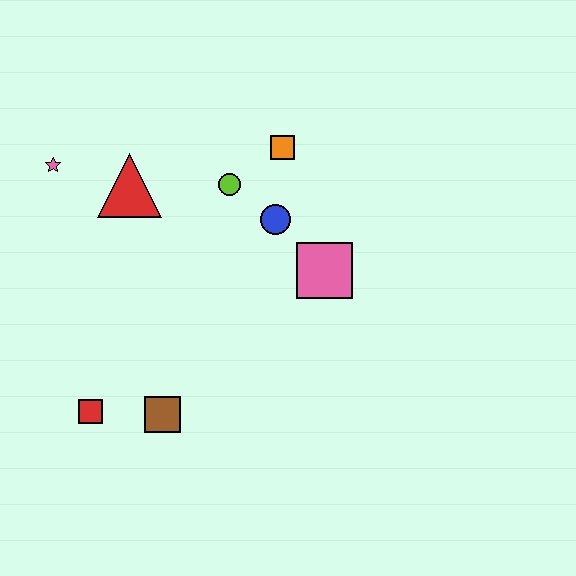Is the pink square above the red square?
Yes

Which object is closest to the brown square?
The red square is closest to the brown square.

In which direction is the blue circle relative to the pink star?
The blue circle is to the right of the pink star.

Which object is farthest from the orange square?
The red square is farthest from the orange square.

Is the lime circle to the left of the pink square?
Yes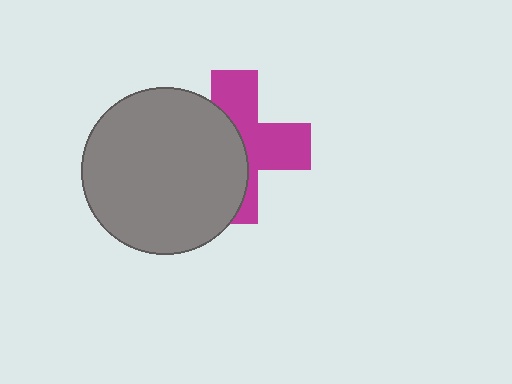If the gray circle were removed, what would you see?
You would see the complete magenta cross.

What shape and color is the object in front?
The object in front is a gray circle.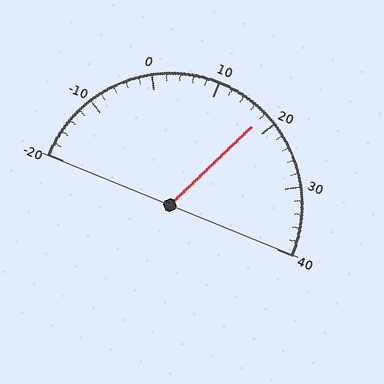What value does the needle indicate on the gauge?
The needle indicates approximately 18.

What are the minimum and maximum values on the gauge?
The gauge ranges from -20 to 40.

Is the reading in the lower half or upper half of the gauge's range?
The reading is in the upper half of the range (-20 to 40).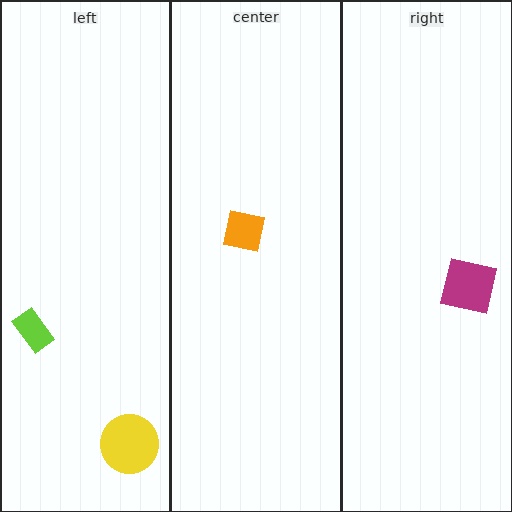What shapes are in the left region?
The lime rectangle, the yellow circle.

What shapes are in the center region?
The orange square.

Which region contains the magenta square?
The right region.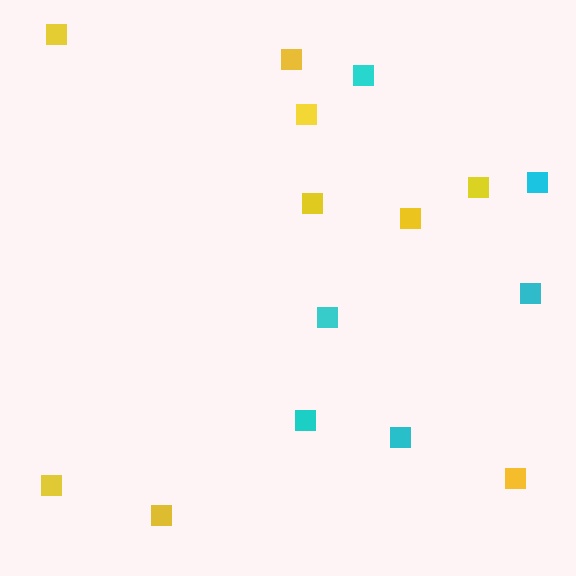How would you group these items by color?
There are 2 groups: one group of cyan squares (6) and one group of yellow squares (9).